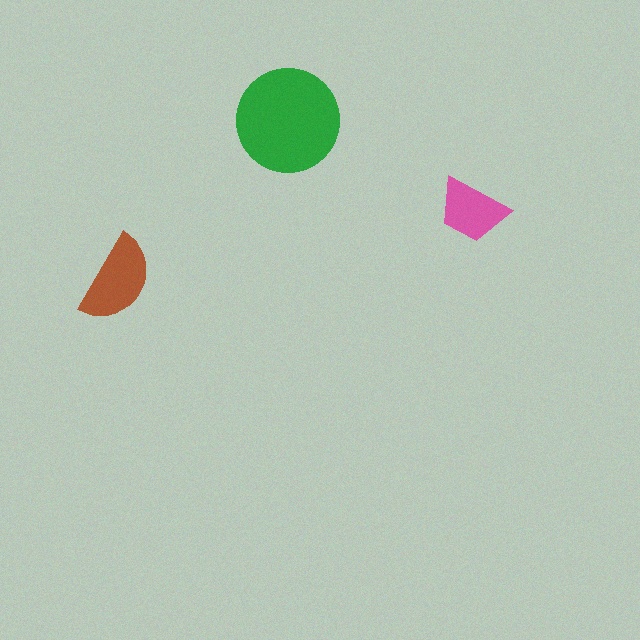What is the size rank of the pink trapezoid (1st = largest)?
3rd.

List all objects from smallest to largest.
The pink trapezoid, the brown semicircle, the green circle.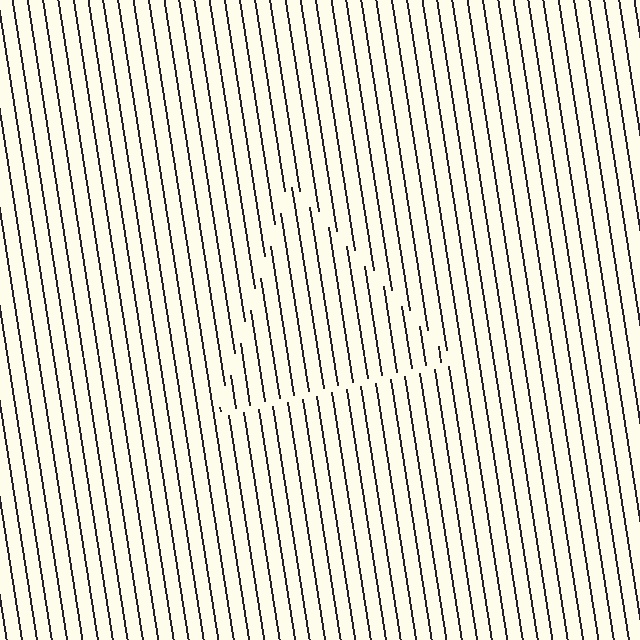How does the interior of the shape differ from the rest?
The interior of the shape contains the same grating, shifted by half a period — the contour is defined by the phase discontinuity where line-ends from the inner and outer gratings abut.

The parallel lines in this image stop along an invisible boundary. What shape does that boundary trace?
An illusory triangle. The interior of the shape contains the same grating, shifted by half a period — the contour is defined by the phase discontinuity where line-ends from the inner and outer gratings abut.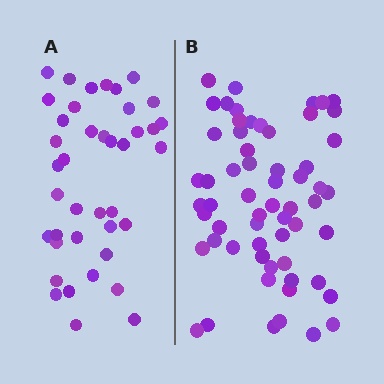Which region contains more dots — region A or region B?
Region B (the right region) has more dots.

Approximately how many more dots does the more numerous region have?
Region B has approximately 20 more dots than region A.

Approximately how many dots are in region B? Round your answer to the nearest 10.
About 60 dots.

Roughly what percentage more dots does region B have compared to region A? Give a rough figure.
About 50% more.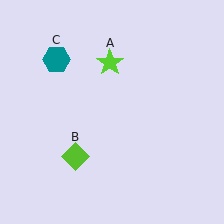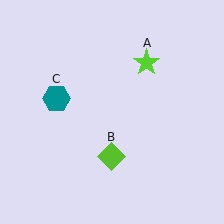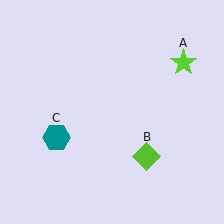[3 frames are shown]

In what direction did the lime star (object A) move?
The lime star (object A) moved right.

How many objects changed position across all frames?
3 objects changed position: lime star (object A), lime diamond (object B), teal hexagon (object C).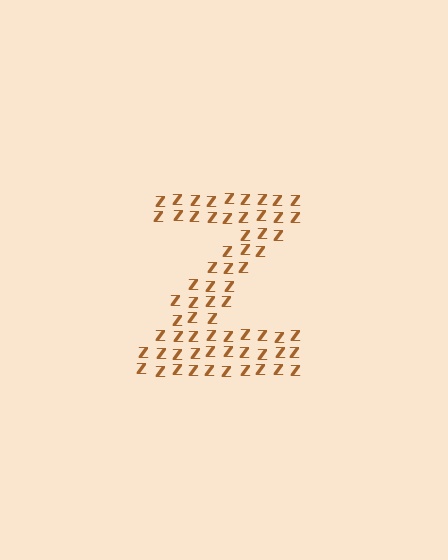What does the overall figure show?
The overall figure shows the letter Z.